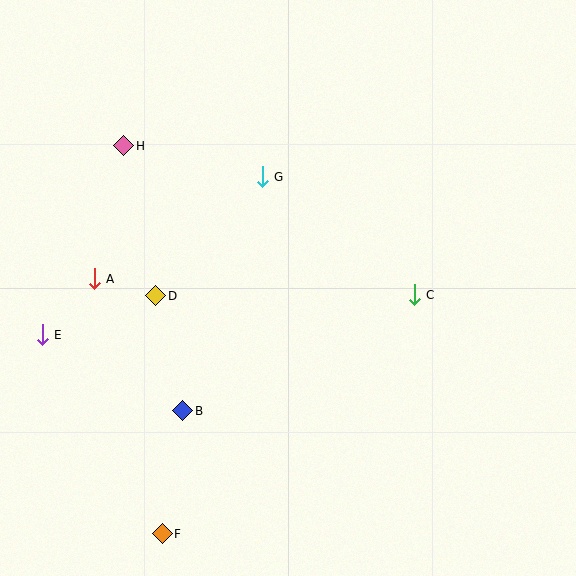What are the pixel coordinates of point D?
Point D is at (156, 296).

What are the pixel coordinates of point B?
Point B is at (183, 411).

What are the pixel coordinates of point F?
Point F is at (162, 534).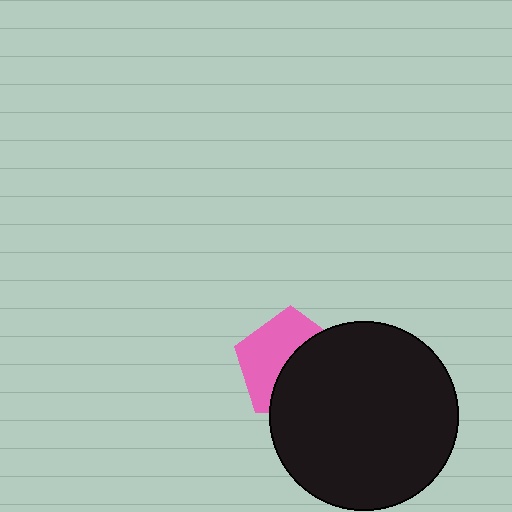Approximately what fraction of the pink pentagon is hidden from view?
Roughly 50% of the pink pentagon is hidden behind the black circle.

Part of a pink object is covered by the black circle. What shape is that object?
It is a pentagon.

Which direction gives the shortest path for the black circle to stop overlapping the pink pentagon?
Moving toward the lower-right gives the shortest separation.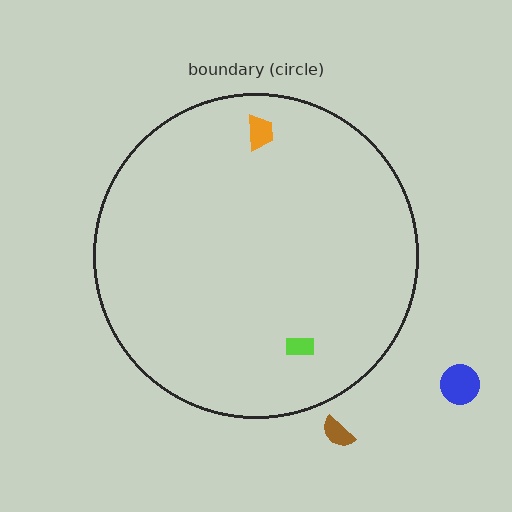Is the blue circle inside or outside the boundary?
Outside.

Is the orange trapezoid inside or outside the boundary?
Inside.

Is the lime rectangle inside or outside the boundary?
Inside.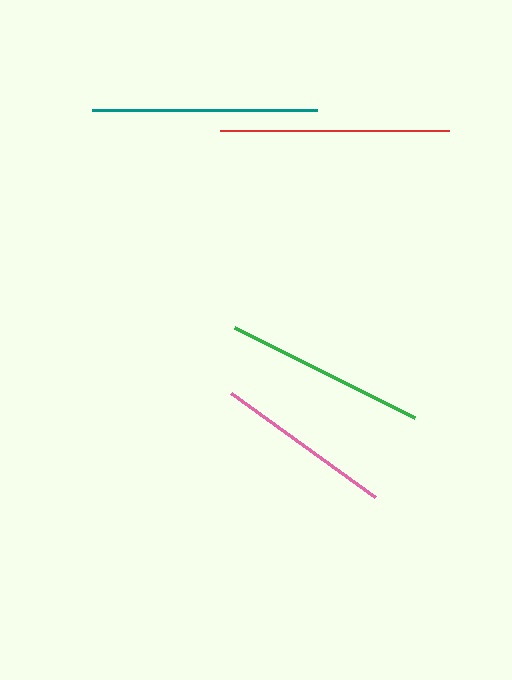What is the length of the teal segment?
The teal segment is approximately 226 pixels long.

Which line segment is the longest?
The red line is the longest at approximately 229 pixels.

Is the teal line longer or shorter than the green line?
The teal line is longer than the green line.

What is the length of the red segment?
The red segment is approximately 229 pixels long.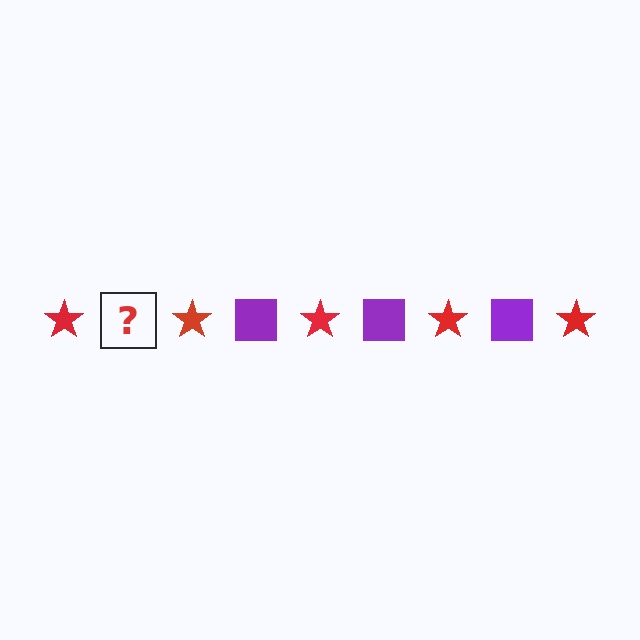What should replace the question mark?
The question mark should be replaced with a purple square.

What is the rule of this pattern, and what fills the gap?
The rule is that the pattern alternates between red star and purple square. The gap should be filled with a purple square.